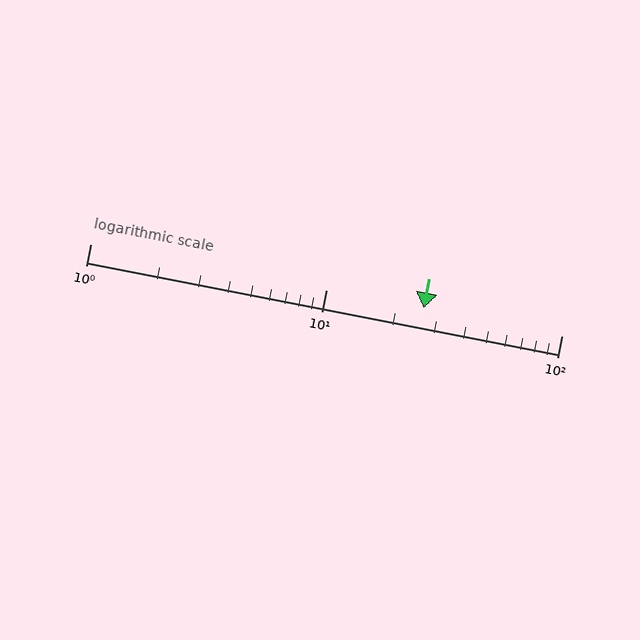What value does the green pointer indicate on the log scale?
The pointer indicates approximately 26.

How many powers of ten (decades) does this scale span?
The scale spans 2 decades, from 1 to 100.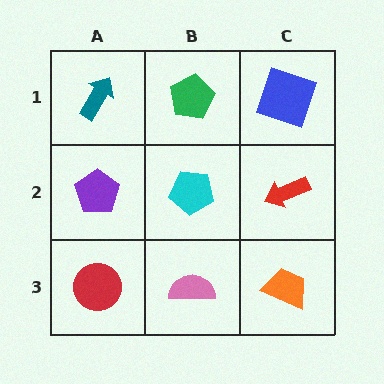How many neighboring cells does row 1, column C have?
2.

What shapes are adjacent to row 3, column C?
A red arrow (row 2, column C), a pink semicircle (row 3, column B).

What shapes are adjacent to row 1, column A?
A purple pentagon (row 2, column A), a green pentagon (row 1, column B).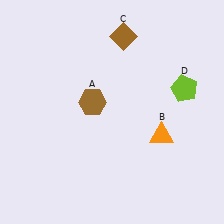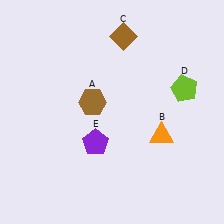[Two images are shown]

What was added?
A purple pentagon (E) was added in Image 2.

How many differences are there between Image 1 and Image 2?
There is 1 difference between the two images.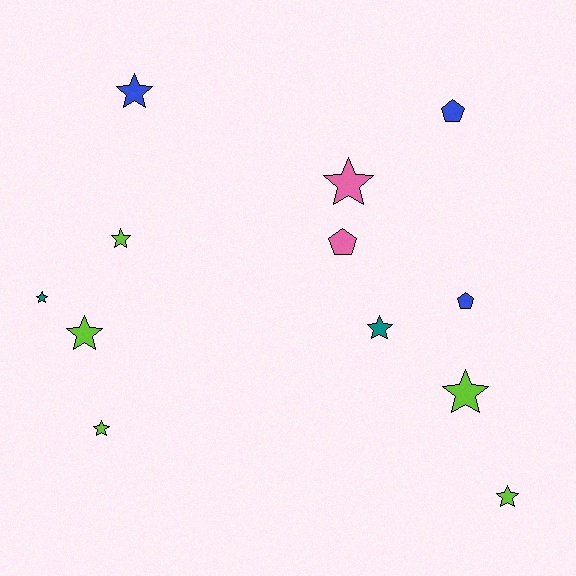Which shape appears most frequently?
Star, with 9 objects.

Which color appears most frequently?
Lime, with 5 objects.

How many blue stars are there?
There is 1 blue star.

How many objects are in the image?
There are 12 objects.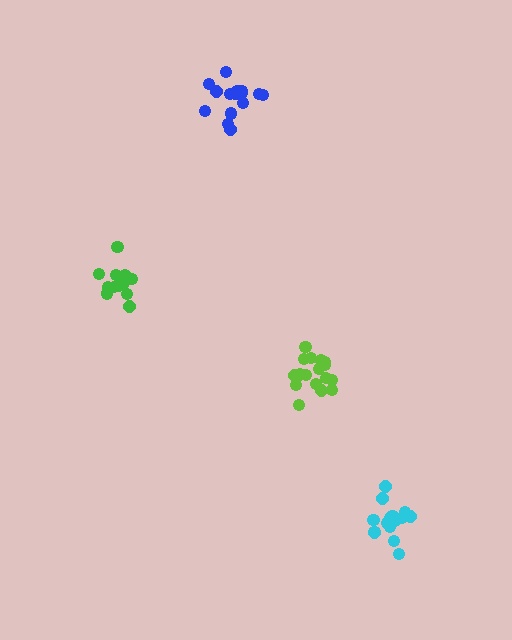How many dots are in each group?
Group 1: 15 dots, Group 2: 17 dots, Group 3: 17 dots, Group 4: 13 dots (62 total).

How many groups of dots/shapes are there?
There are 4 groups.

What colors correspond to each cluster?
The clusters are colored: blue, lime, cyan, green.